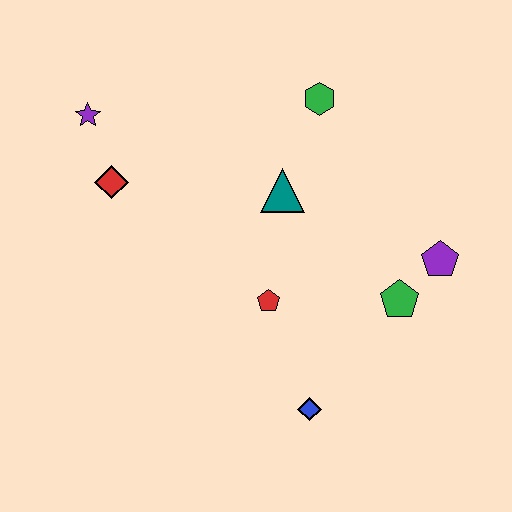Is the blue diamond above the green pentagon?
No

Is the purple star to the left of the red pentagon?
Yes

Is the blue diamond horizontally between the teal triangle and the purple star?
No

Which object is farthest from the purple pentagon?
The purple star is farthest from the purple pentagon.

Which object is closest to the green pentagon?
The purple pentagon is closest to the green pentagon.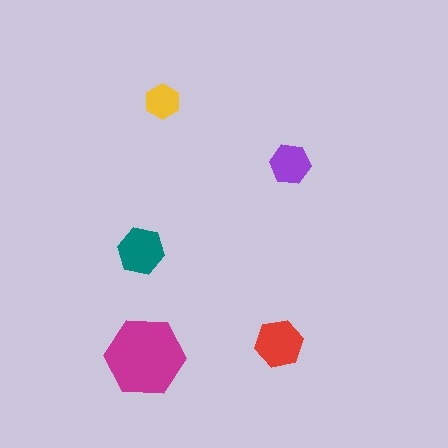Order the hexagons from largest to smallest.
the magenta one, the red one, the teal one, the purple one, the yellow one.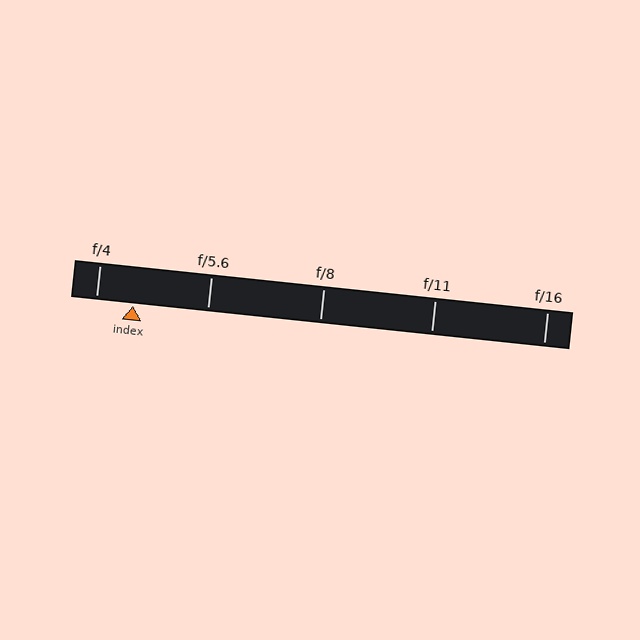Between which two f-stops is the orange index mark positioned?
The index mark is between f/4 and f/5.6.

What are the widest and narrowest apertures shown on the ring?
The widest aperture shown is f/4 and the narrowest is f/16.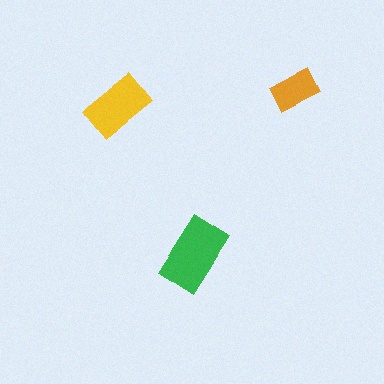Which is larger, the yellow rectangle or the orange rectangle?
The yellow one.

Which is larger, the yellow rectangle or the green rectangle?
The green one.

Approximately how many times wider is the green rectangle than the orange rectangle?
About 1.5 times wider.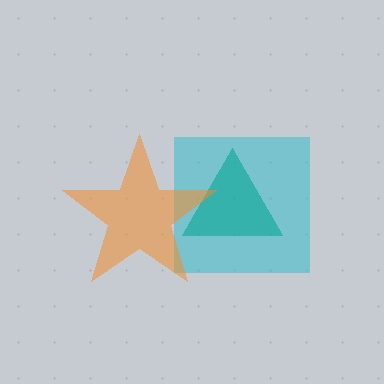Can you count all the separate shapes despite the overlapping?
Yes, there are 3 separate shapes.